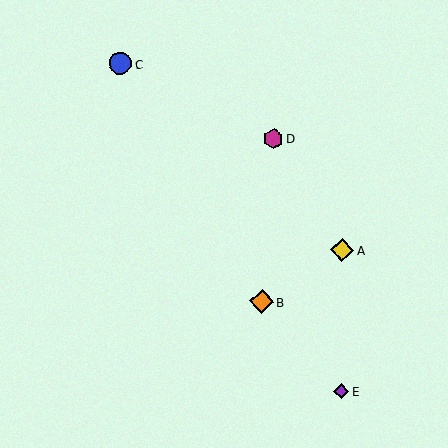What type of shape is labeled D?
Shape D is a magenta hexagon.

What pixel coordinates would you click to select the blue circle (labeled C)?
Click at (120, 63) to select the blue circle C.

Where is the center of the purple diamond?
The center of the purple diamond is at (341, 391).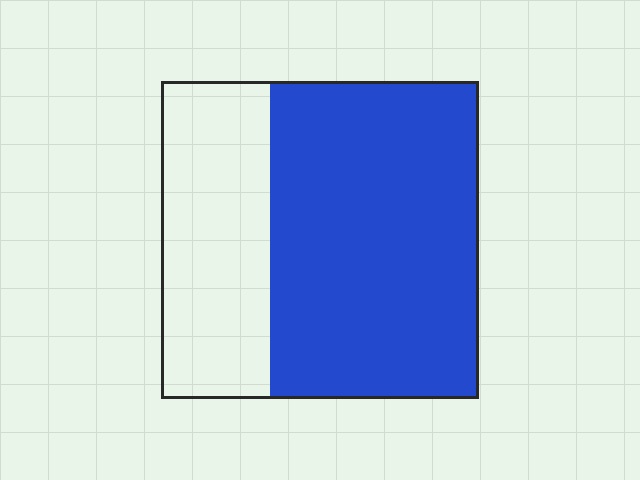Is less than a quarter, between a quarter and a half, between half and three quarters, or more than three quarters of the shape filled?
Between half and three quarters.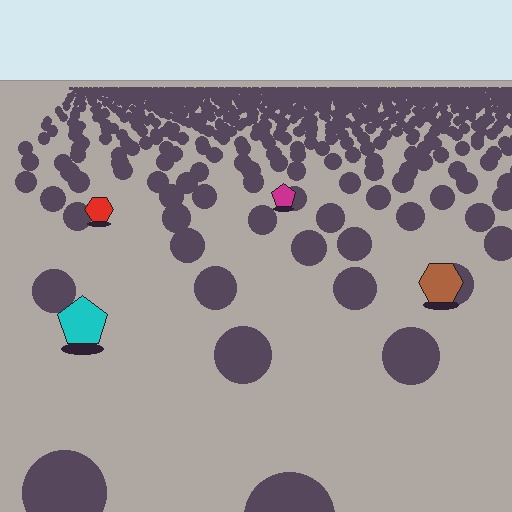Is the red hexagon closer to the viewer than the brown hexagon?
No. The brown hexagon is closer — you can tell from the texture gradient: the ground texture is coarser near it.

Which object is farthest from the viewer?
The magenta pentagon is farthest from the viewer. It appears smaller and the ground texture around it is denser.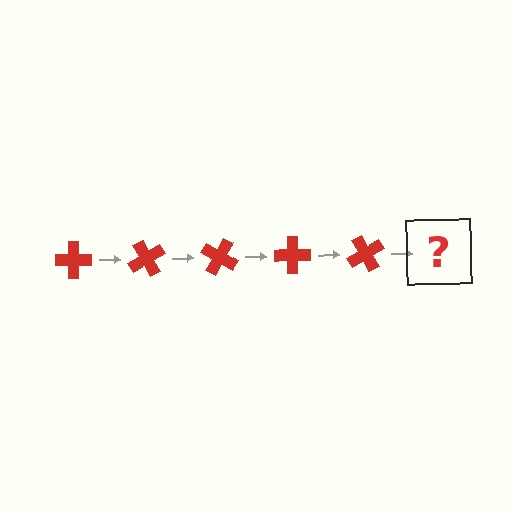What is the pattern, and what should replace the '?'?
The pattern is that the cross rotates 60 degrees each step. The '?' should be a red cross rotated 300 degrees.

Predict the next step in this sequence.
The next step is a red cross rotated 300 degrees.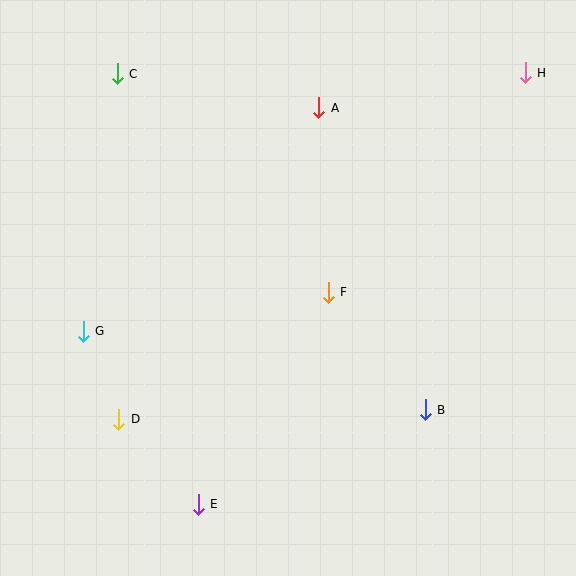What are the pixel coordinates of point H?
Point H is at (525, 73).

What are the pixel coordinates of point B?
Point B is at (425, 410).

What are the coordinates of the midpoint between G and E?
The midpoint between G and E is at (141, 418).